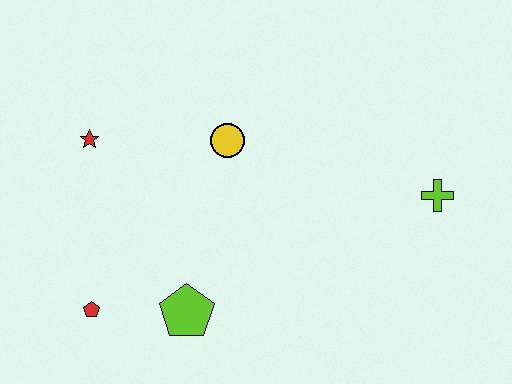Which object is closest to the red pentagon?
The lime pentagon is closest to the red pentagon.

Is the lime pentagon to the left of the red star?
No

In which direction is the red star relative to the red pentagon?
The red star is above the red pentagon.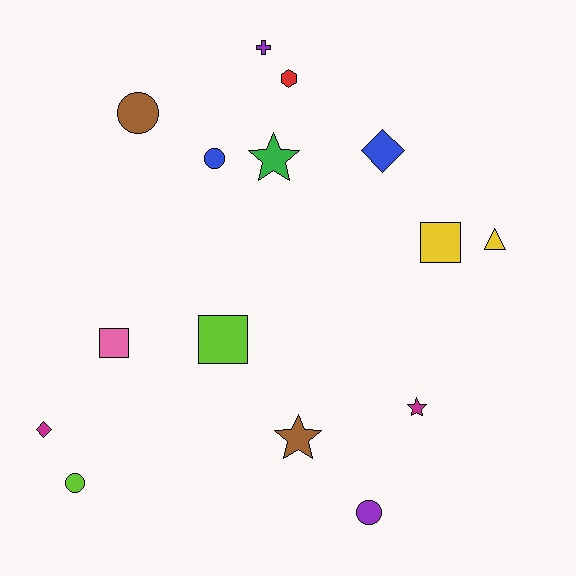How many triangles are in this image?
There is 1 triangle.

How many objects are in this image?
There are 15 objects.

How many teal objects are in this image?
There are no teal objects.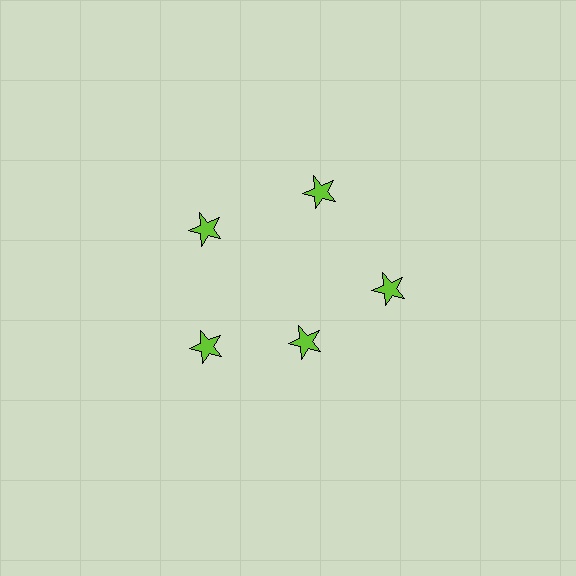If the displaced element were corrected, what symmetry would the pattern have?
It would have 5-fold rotational symmetry — the pattern would map onto itself every 72 degrees.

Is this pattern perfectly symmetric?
No. The 5 lime stars are arranged in a ring, but one element near the 5 o'clock position is pulled inward toward the center, breaking the 5-fold rotational symmetry.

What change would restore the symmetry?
The symmetry would be restored by moving it outward, back onto the ring so that all 5 stars sit at equal angles and equal distance from the center.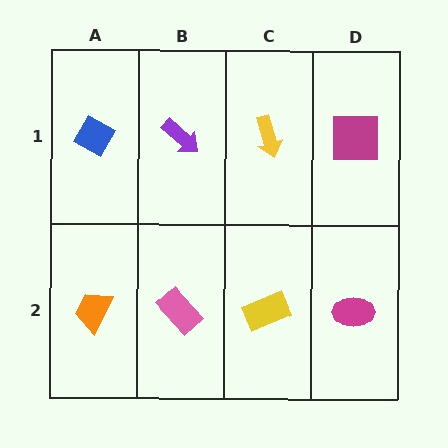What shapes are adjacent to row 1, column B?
A pink rectangle (row 2, column B), a blue diamond (row 1, column A), a yellow arrow (row 1, column C).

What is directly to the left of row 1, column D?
A yellow arrow.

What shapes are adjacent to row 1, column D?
A magenta ellipse (row 2, column D), a yellow arrow (row 1, column C).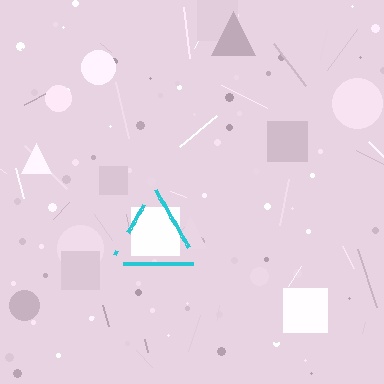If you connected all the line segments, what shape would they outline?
They would outline a triangle.